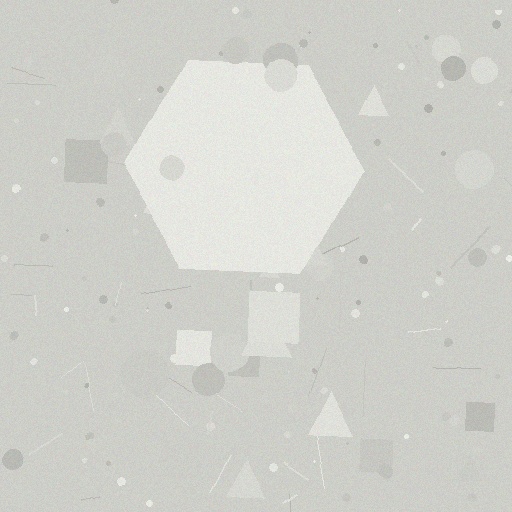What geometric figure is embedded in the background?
A hexagon is embedded in the background.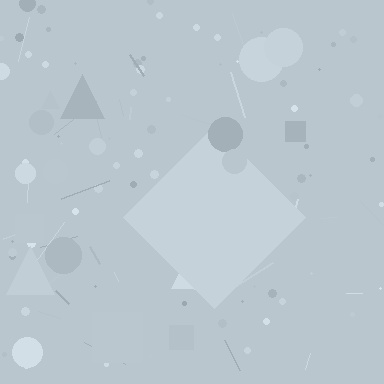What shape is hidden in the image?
A diamond is hidden in the image.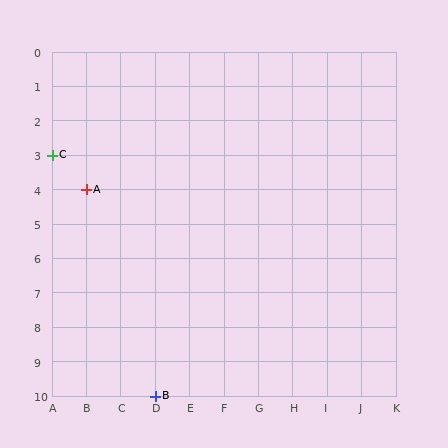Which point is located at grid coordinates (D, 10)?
Point B is at (D, 10).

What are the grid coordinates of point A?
Point A is at grid coordinates (B, 4).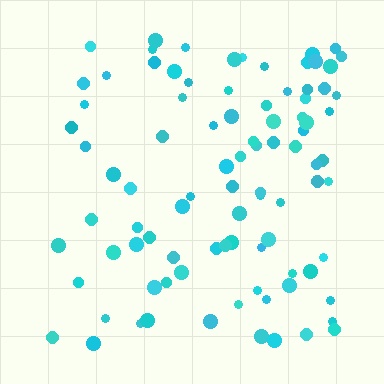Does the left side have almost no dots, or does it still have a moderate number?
Still a moderate number, just noticeably fewer than the right.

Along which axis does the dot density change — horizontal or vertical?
Horizontal.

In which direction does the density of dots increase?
From left to right, with the right side densest.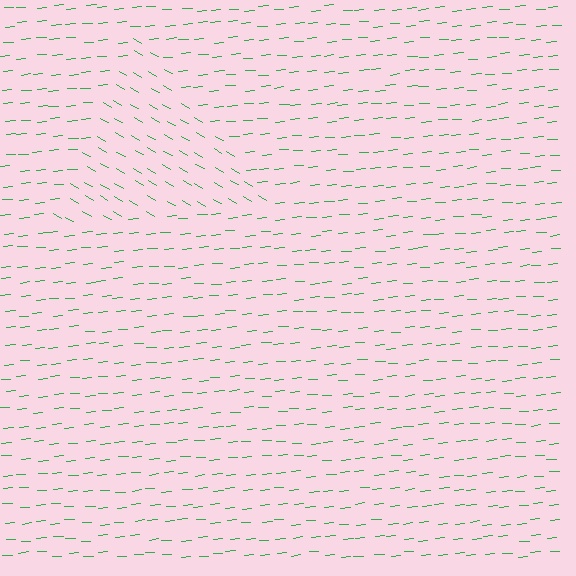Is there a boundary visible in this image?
Yes, there is a texture boundary formed by a change in line orientation.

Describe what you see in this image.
The image is filled with small green line segments. A triangle region in the image has lines oriented differently from the surrounding lines, creating a visible texture boundary.